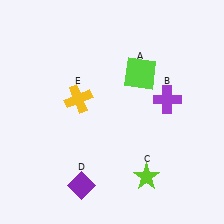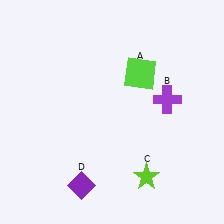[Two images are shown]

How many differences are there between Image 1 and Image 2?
There is 1 difference between the two images.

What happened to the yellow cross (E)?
The yellow cross (E) was removed in Image 2. It was in the top-left area of Image 1.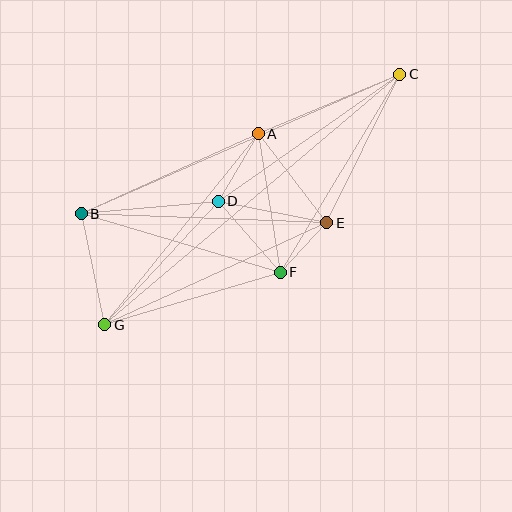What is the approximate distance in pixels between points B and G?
The distance between B and G is approximately 113 pixels.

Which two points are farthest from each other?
Points C and G are farthest from each other.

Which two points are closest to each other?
Points E and F are closest to each other.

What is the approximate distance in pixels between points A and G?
The distance between A and G is approximately 245 pixels.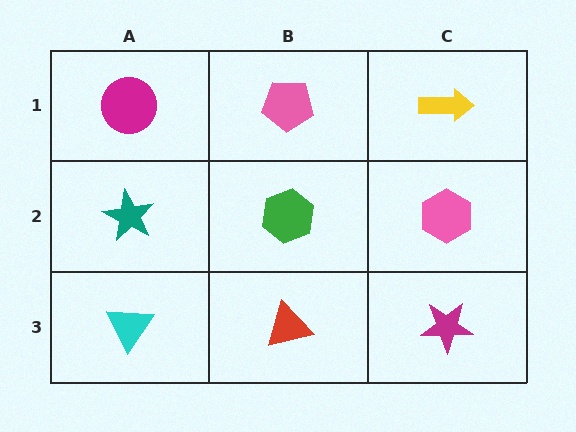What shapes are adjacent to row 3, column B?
A green hexagon (row 2, column B), a cyan triangle (row 3, column A), a magenta star (row 3, column C).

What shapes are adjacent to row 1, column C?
A pink hexagon (row 2, column C), a pink pentagon (row 1, column B).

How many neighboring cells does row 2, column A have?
3.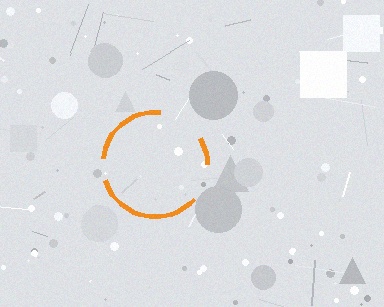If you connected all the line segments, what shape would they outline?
They would outline a circle.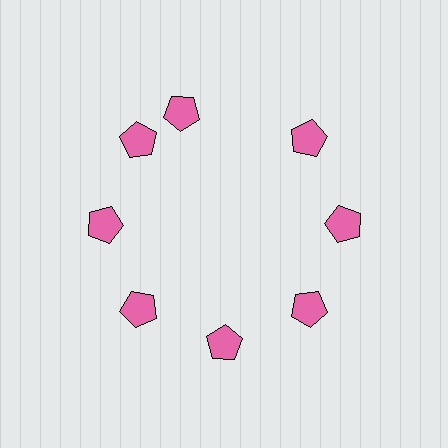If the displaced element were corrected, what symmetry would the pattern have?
It would have 8-fold rotational symmetry — the pattern would map onto itself every 45 degrees.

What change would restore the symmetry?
The symmetry would be restored by rotating it back into even spacing with its neighbors so that all 8 pentagons sit at equal angles and equal distance from the center.